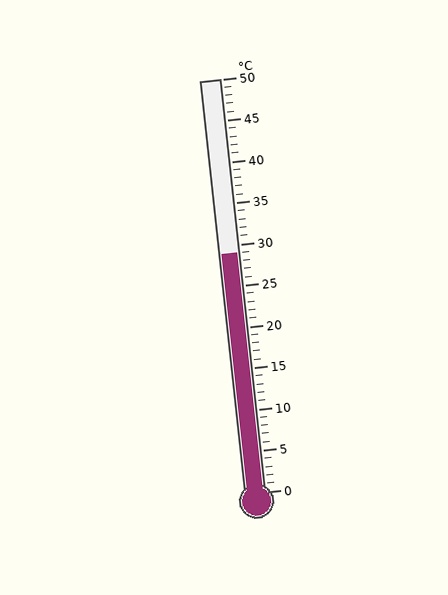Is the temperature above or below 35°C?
The temperature is below 35°C.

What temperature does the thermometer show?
The thermometer shows approximately 29°C.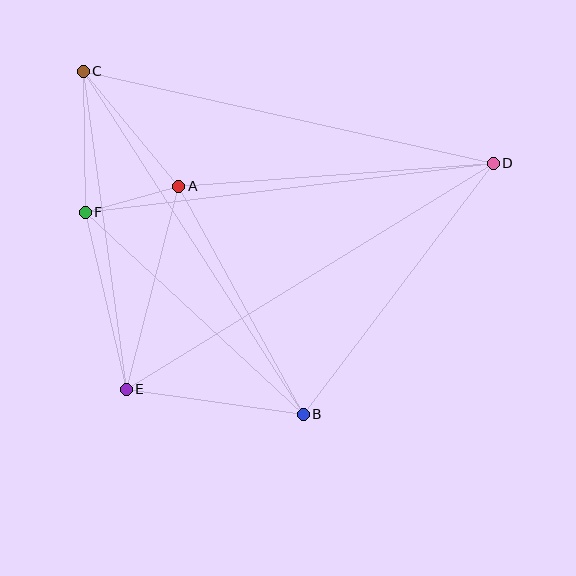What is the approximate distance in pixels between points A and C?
The distance between A and C is approximately 149 pixels.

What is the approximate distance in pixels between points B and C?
The distance between B and C is approximately 407 pixels.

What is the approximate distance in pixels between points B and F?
The distance between B and F is approximately 297 pixels.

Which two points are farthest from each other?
Points D and E are farthest from each other.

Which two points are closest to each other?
Points A and F are closest to each other.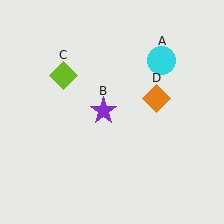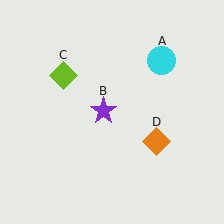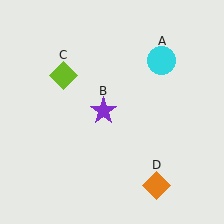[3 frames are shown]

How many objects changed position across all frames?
1 object changed position: orange diamond (object D).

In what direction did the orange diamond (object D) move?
The orange diamond (object D) moved down.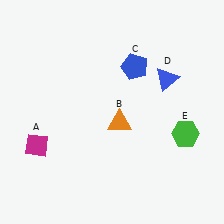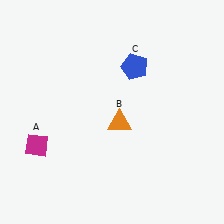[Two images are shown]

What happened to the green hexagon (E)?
The green hexagon (E) was removed in Image 2. It was in the bottom-right area of Image 1.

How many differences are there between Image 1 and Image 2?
There are 2 differences between the two images.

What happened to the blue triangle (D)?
The blue triangle (D) was removed in Image 2. It was in the top-right area of Image 1.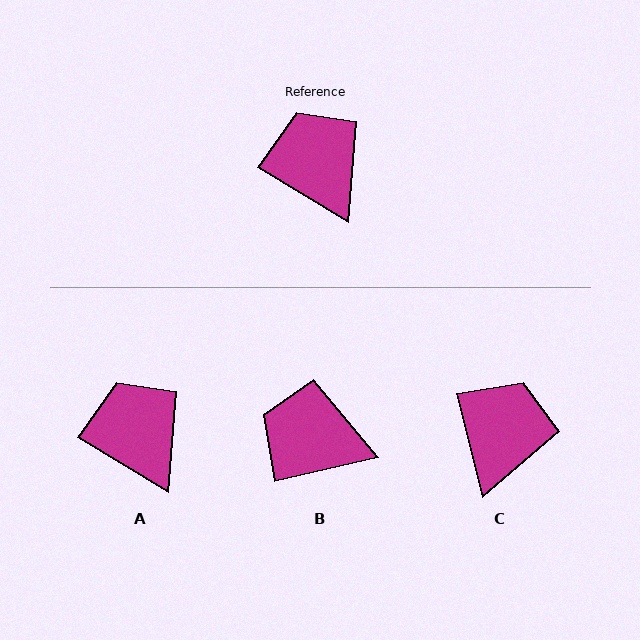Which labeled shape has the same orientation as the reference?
A.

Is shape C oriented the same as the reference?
No, it is off by about 45 degrees.